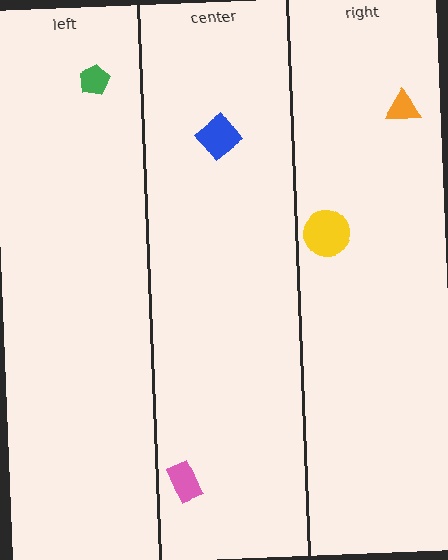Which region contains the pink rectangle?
The center region.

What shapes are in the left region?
The green pentagon.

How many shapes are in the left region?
1.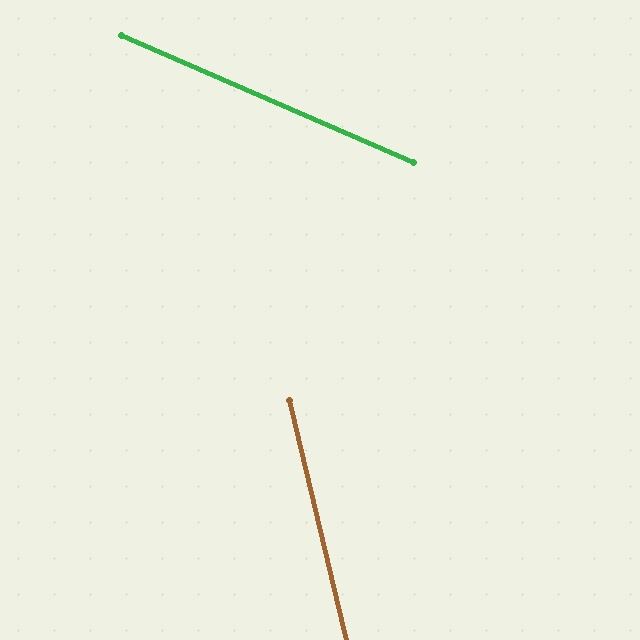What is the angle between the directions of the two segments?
Approximately 53 degrees.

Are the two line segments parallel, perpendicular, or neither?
Neither parallel nor perpendicular — they differ by about 53°.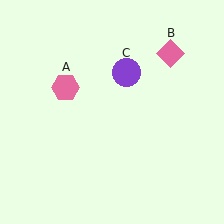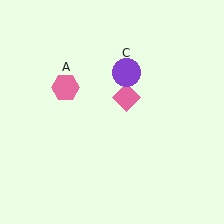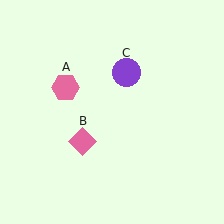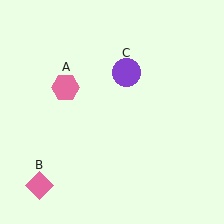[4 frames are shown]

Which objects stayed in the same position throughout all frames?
Pink hexagon (object A) and purple circle (object C) remained stationary.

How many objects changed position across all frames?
1 object changed position: pink diamond (object B).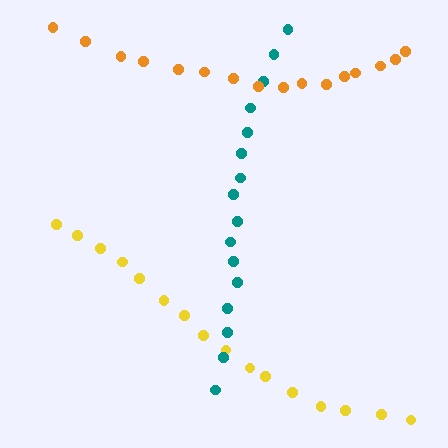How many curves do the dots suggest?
There are 3 distinct paths.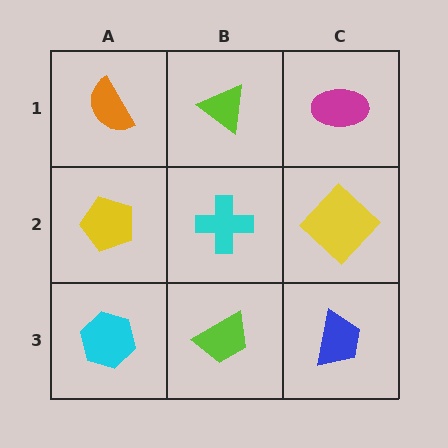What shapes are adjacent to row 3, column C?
A yellow diamond (row 2, column C), a lime trapezoid (row 3, column B).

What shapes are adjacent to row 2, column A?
An orange semicircle (row 1, column A), a cyan hexagon (row 3, column A), a cyan cross (row 2, column B).